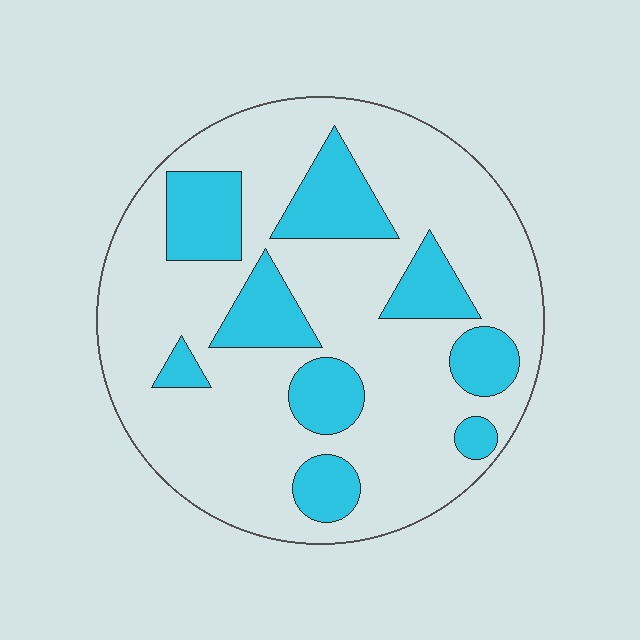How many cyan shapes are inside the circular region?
9.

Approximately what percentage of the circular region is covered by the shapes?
Approximately 25%.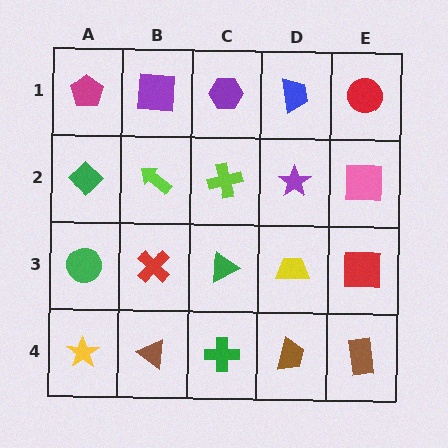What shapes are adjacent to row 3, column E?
A pink square (row 2, column E), a brown rectangle (row 4, column E), a yellow trapezoid (row 3, column D).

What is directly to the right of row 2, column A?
A lime arrow.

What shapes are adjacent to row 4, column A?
A green circle (row 3, column A), a brown triangle (row 4, column B).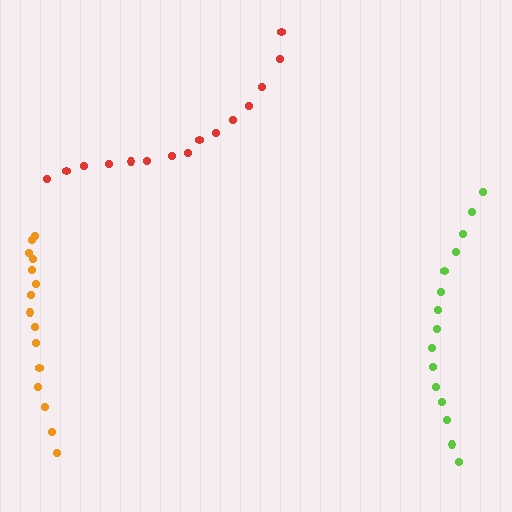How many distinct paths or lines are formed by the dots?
There are 3 distinct paths.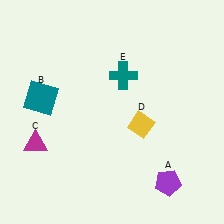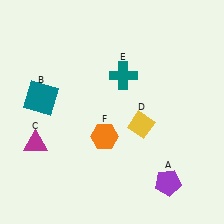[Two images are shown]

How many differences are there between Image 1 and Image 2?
There is 1 difference between the two images.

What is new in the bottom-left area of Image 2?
An orange hexagon (F) was added in the bottom-left area of Image 2.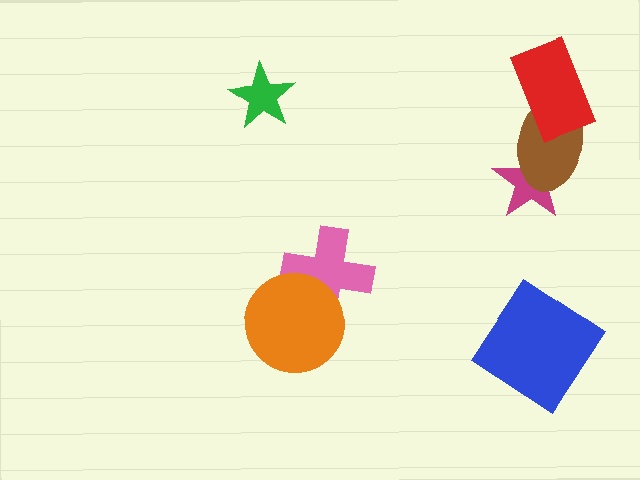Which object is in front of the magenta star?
The brown ellipse is in front of the magenta star.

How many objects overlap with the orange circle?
1 object overlaps with the orange circle.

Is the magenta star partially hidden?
Yes, it is partially covered by another shape.